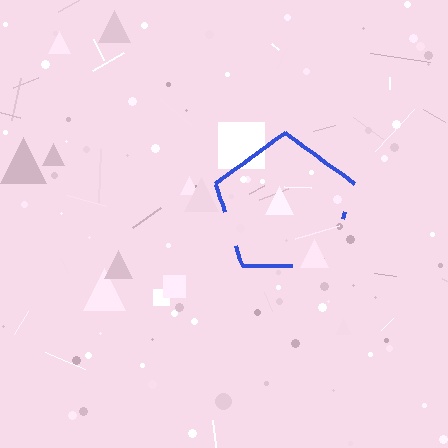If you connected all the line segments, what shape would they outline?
They would outline a pentagon.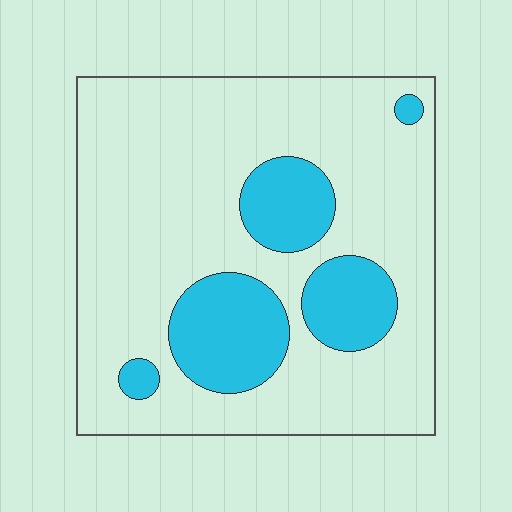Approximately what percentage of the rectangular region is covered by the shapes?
Approximately 20%.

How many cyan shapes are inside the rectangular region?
5.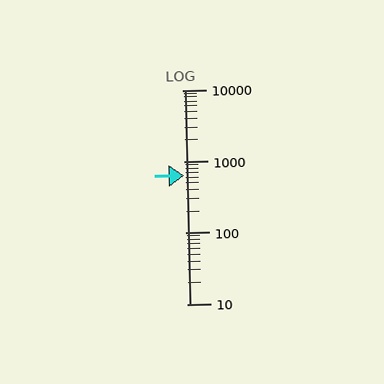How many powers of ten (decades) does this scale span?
The scale spans 3 decades, from 10 to 10000.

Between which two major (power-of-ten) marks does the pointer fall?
The pointer is between 100 and 1000.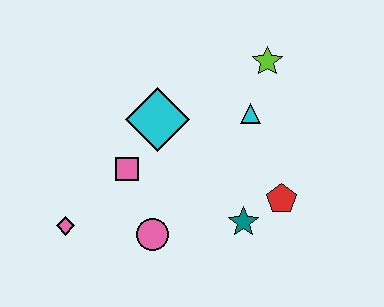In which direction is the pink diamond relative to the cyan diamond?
The pink diamond is below the cyan diamond.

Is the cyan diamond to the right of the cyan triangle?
No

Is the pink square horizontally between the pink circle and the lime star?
No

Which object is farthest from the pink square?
The lime star is farthest from the pink square.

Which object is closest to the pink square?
The cyan diamond is closest to the pink square.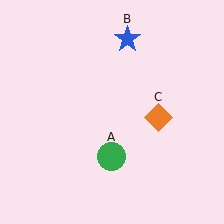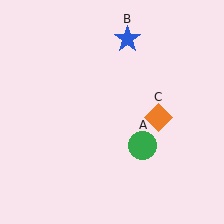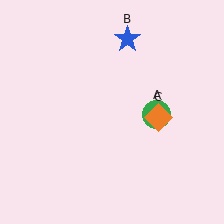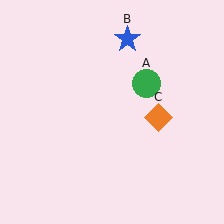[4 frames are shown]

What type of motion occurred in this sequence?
The green circle (object A) rotated counterclockwise around the center of the scene.